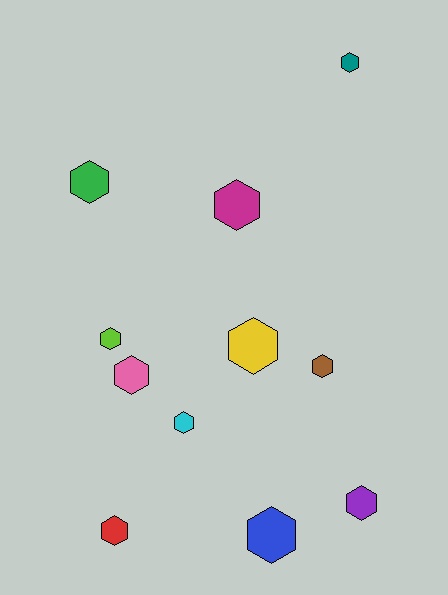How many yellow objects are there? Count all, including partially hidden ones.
There is 1 yellow object.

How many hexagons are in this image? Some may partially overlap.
There are 11 hexagons.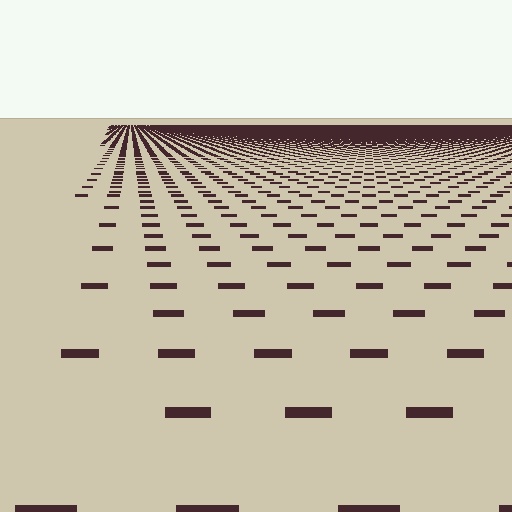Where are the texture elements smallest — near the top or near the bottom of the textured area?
Near the top.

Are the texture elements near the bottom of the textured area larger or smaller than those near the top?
Larger. Near the bottom, elements are closer to the viewer and appear at a bigger on-screen size.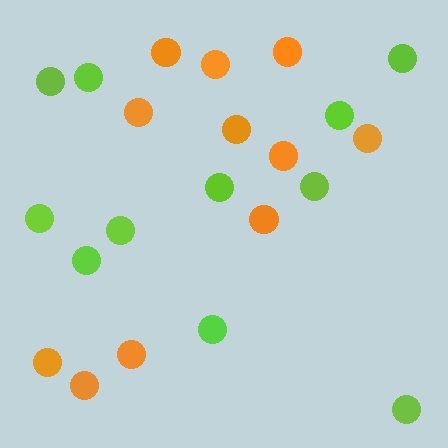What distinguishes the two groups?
There are 2 groups: one group of orange circles (11) and one group of lime circles (11).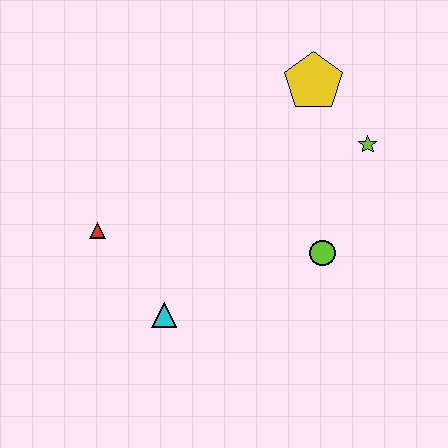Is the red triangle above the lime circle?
Yes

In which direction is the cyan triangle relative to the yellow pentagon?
The cyan triangle is below the yellow pentagon.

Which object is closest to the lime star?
The yellow pentagon is closest to the lime star.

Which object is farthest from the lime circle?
The red triangle is farthest from the lime circle.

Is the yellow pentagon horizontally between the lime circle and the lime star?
No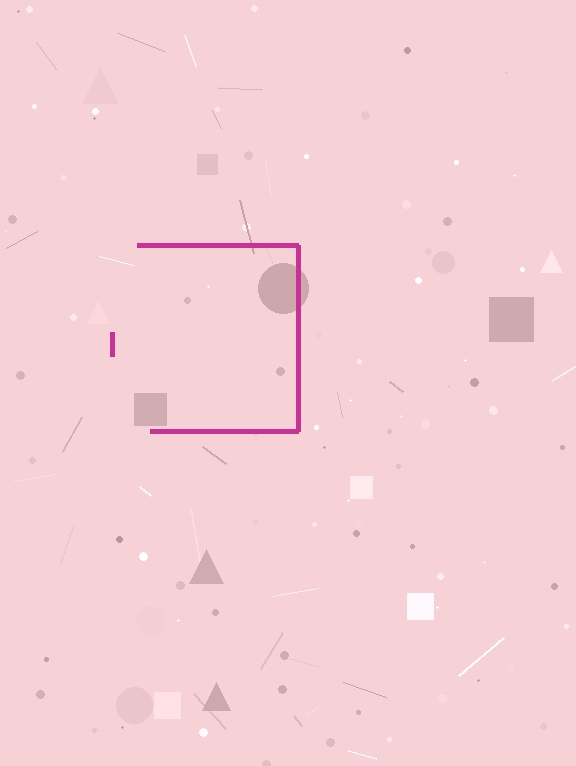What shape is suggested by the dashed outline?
The dashed outline suggests a square.